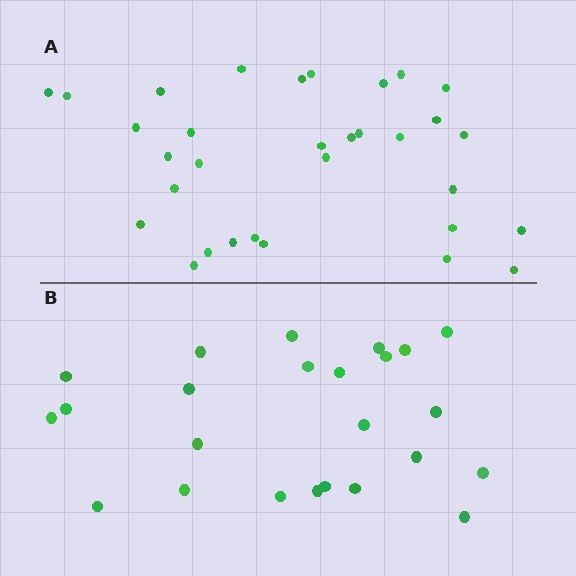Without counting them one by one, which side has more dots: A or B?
Region A (the top region) has more dots.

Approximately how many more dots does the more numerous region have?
Region A has roughly 8 or so more dots than region B.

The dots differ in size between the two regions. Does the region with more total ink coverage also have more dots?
No. Region B has more total ink coverage because its dots are larger, but region A actually contains more individual dots. Total area can be misleading — the number of items is what matters here.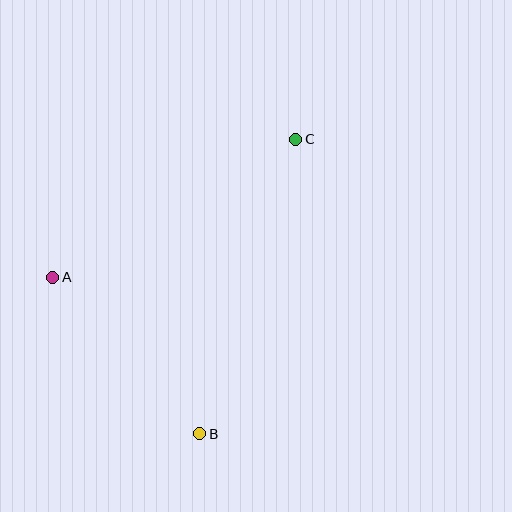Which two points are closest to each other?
Points A and B are closest to each other.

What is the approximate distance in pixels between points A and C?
The distance between A and C is approximately 280 pixels.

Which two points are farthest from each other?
Points B and C are farthest from each other.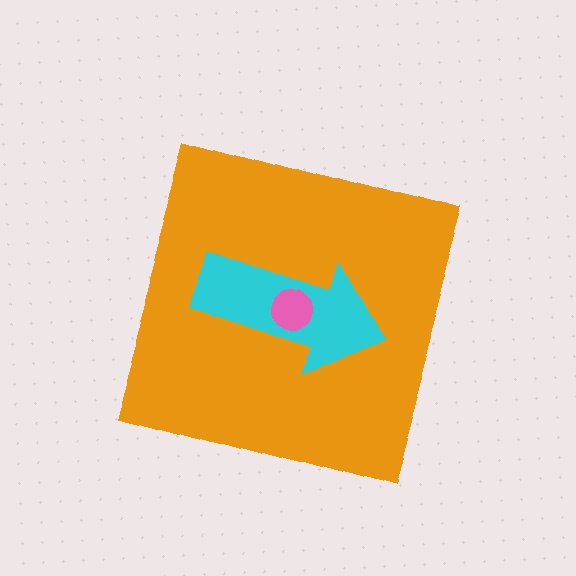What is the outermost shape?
The orange diamond.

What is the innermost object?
The pink circle.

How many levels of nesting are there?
3.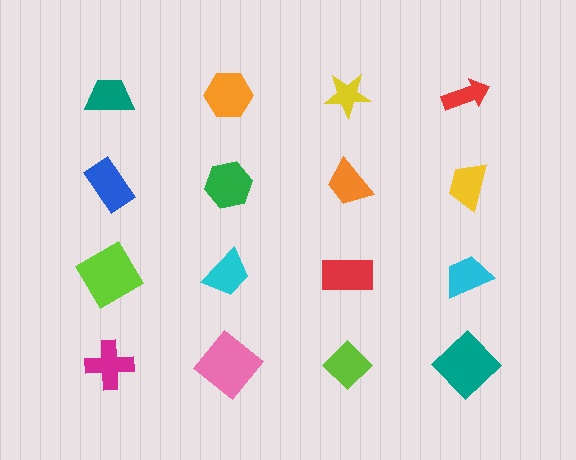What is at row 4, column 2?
A pink diamond.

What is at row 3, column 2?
A cyan trapezoid.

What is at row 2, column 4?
A yellow trapezoid.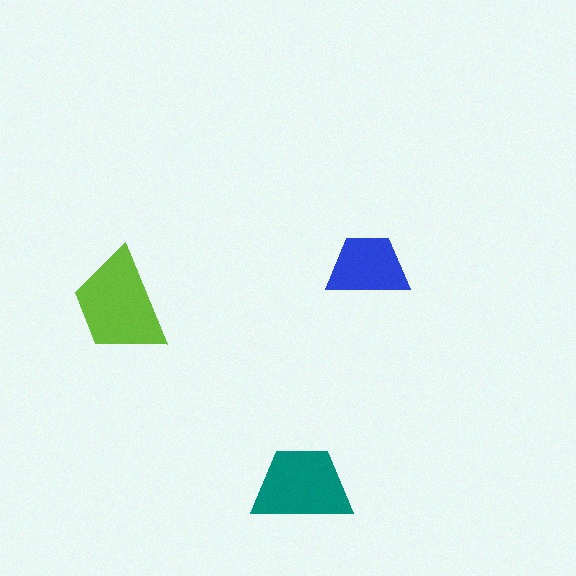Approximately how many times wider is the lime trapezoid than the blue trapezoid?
About 1.5 times wider.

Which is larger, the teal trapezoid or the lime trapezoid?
The lime one.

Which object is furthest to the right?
The blue trapezoid is rightmost.